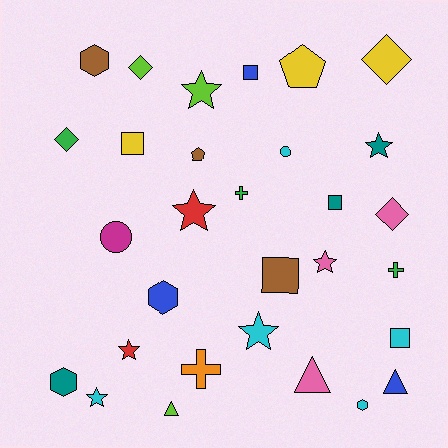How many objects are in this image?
There are 30 objects.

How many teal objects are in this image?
There are 3 teal objects.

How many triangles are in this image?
There are 3 triangles.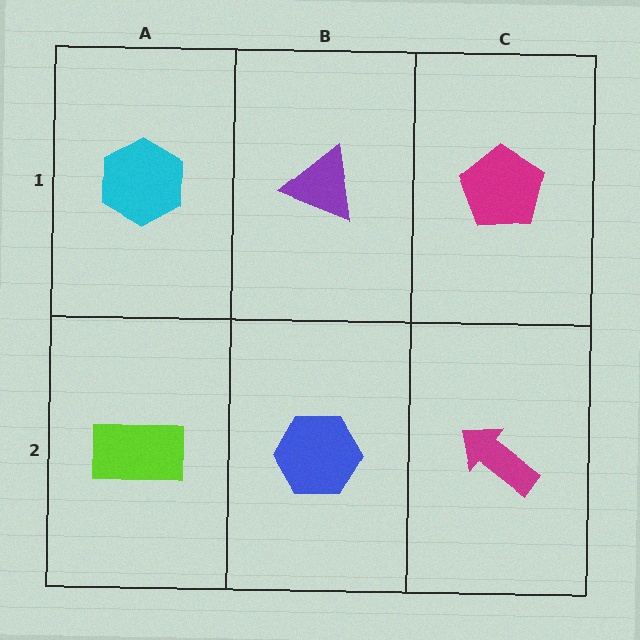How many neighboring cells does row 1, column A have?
2.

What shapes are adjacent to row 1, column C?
A magenta arrow (row 2, column C), a purple triangle (row 1, column B).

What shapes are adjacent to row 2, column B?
A purple triangle (row 1, column B), a lime rectangle (row 2, column A), a magenta arrow (row 2, column C).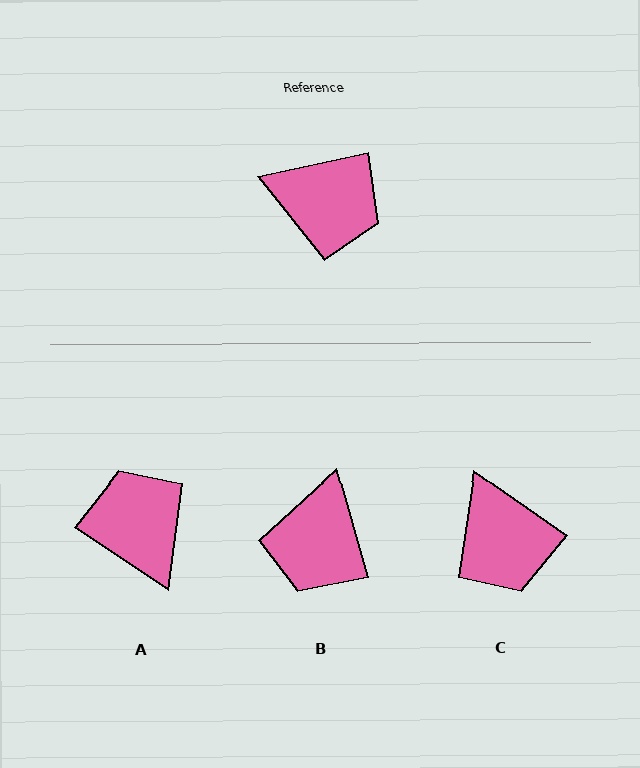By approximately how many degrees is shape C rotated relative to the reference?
Approximately 47 degrees clockwise.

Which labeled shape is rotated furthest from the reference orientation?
A, about 134 degrees away.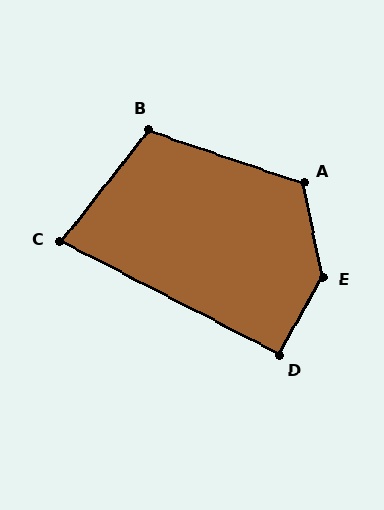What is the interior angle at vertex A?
Approximately 120 degrees (obtuse).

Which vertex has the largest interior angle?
E, at approximately 139 degrees.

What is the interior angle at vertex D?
Approximately 92 degrees (approximately right).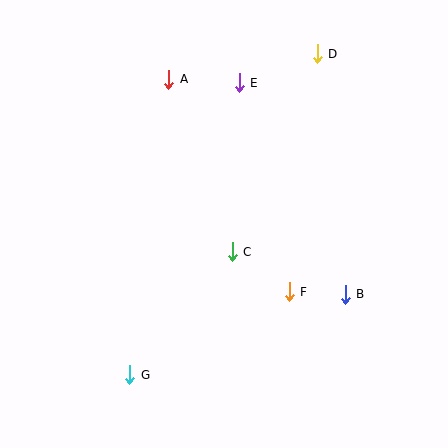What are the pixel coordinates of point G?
Point G is at (130, 375).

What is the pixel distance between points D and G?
The distance between D and G is 372 pixels.